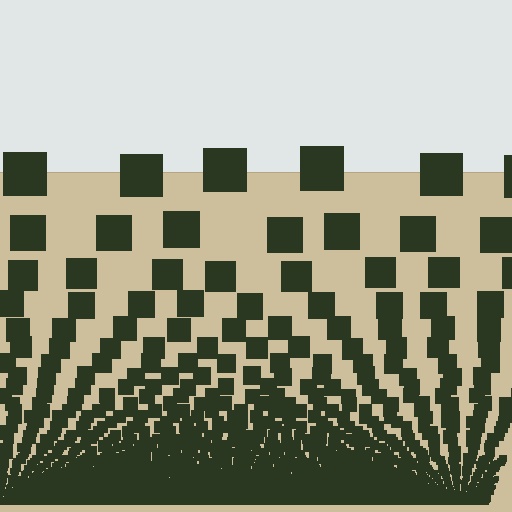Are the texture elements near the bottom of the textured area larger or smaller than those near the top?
Smaller. The gradient is inverted — elements near the bottom are smaller and denser.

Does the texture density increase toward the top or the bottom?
Density increases toward the bottom.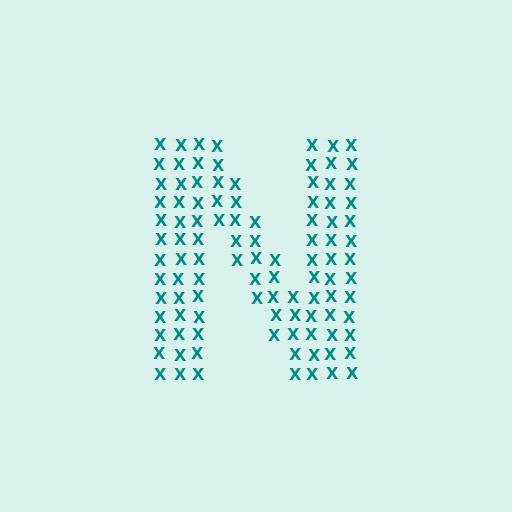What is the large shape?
The large shape is the letter N.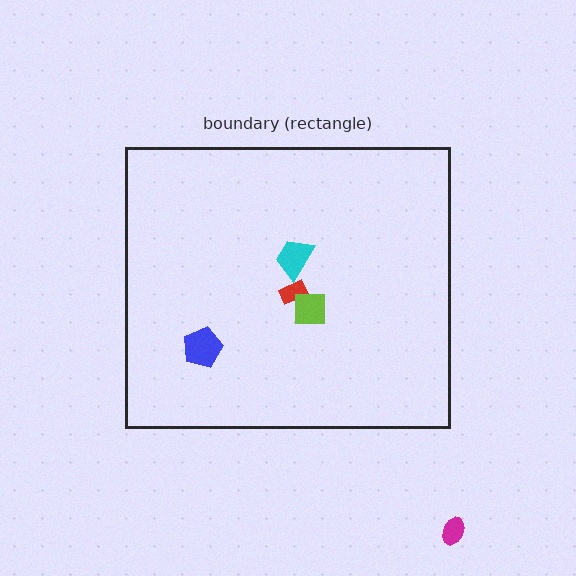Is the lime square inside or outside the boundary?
Inside.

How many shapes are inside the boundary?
4 inside, 1 outside.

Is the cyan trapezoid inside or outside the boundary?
Inside.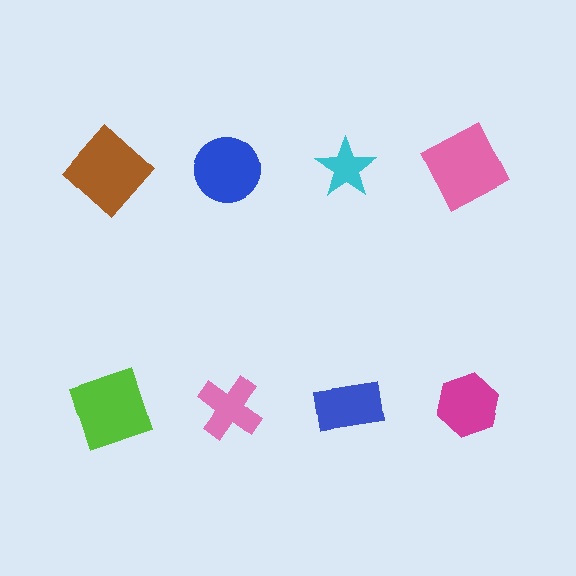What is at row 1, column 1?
A brown diamond.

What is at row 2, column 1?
A lime square.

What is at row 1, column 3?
A cyan star.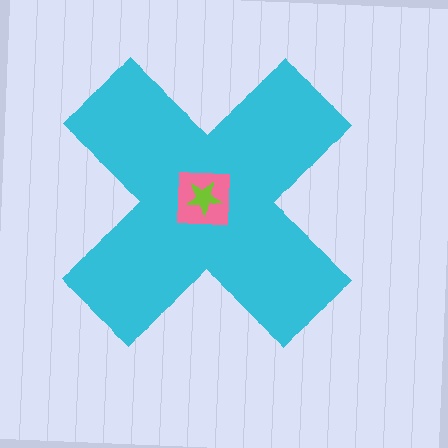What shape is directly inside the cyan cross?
The pink square.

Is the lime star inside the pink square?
Yes.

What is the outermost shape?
The cyan cross.